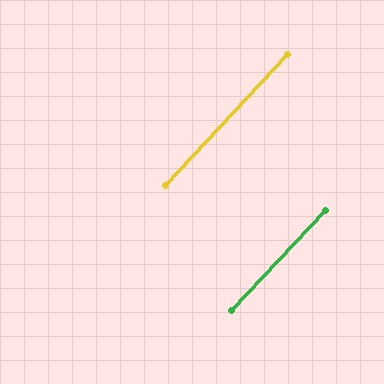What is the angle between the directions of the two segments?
Approximately 0 degrees.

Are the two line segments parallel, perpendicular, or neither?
Parallel — their directions differ by only 0.2°.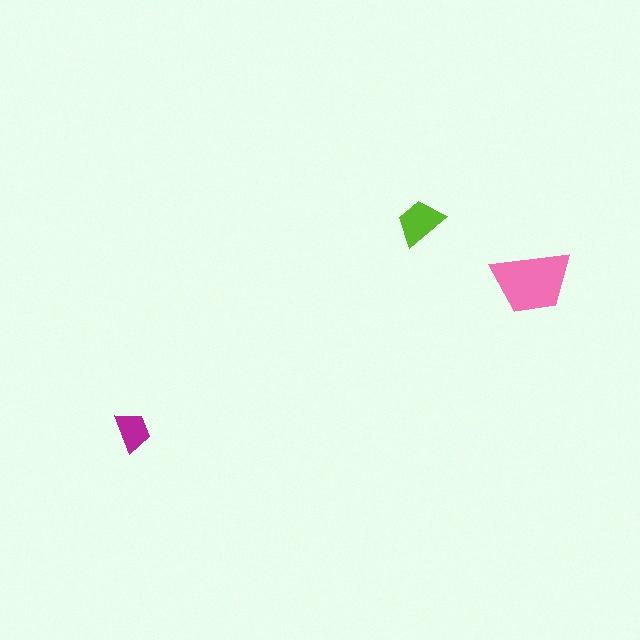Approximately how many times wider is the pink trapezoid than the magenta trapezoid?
About 2 times wider.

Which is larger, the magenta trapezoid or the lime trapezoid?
The lime one.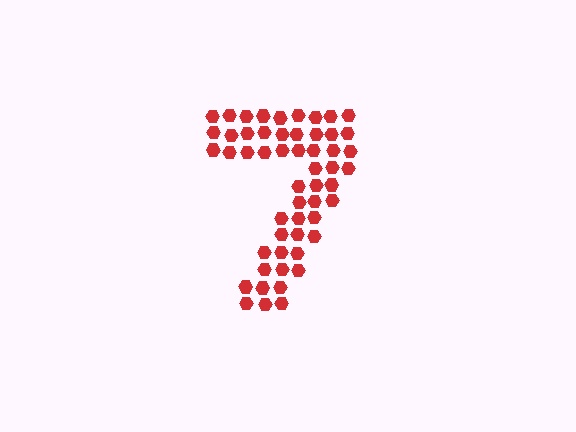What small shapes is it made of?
It is made of small hexagons.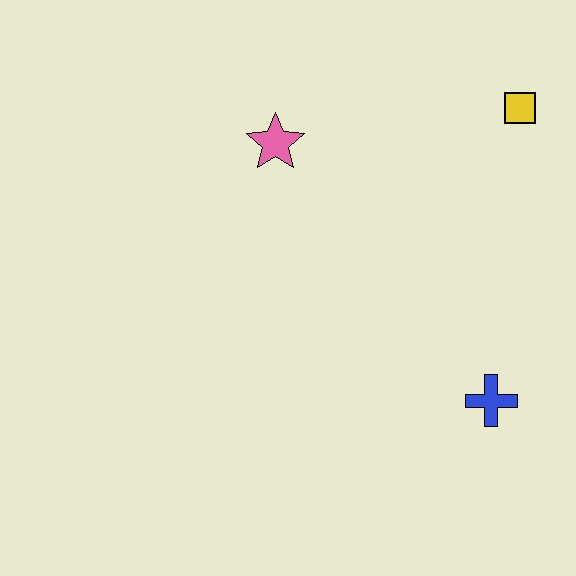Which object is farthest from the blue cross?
The pink star is farthest from the blue cross.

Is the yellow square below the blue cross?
No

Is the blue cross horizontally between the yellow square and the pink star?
Yes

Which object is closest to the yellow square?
The pink star is closest to the yellow square.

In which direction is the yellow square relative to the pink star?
The yellow square is to the right of the pink star.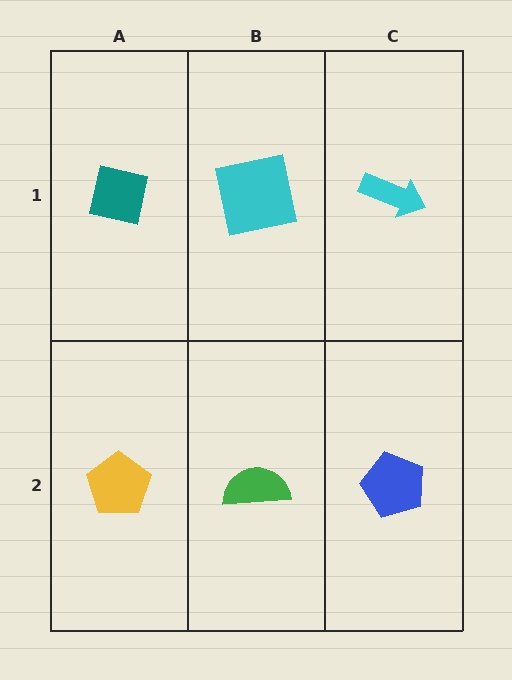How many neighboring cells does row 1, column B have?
3.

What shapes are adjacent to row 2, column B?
A cyan square (row 1, column B), a yellow pentagon (row 2, column A), a blue pentagon (row 2, column C).